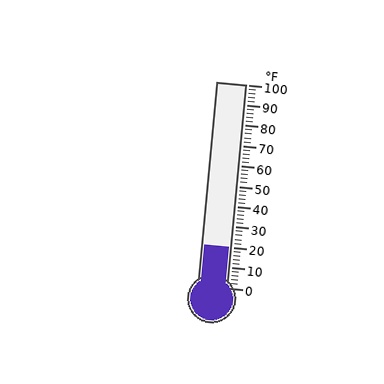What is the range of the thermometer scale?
The thermometer scale ranges from 0°F to 100°F.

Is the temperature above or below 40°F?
The temperature is below 40°F.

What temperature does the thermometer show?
The thermometer shows approximately 20°F.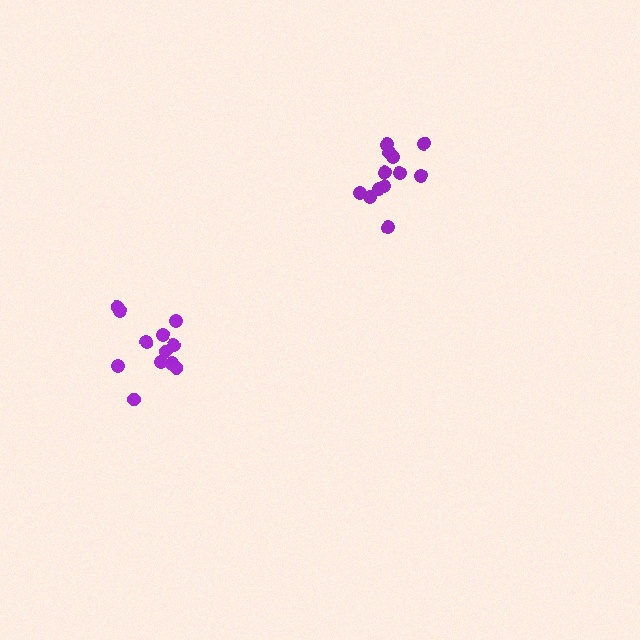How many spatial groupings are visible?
There are 2 spatial groupings.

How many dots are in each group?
Group 1: 12 dots, Group 2: 12 dots (24 total).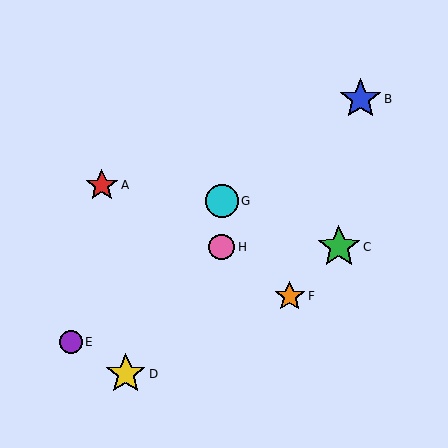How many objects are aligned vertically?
2 objects (G, H) are aligned vertically.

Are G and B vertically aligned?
No, G is at x≈222 and B is at x≈360.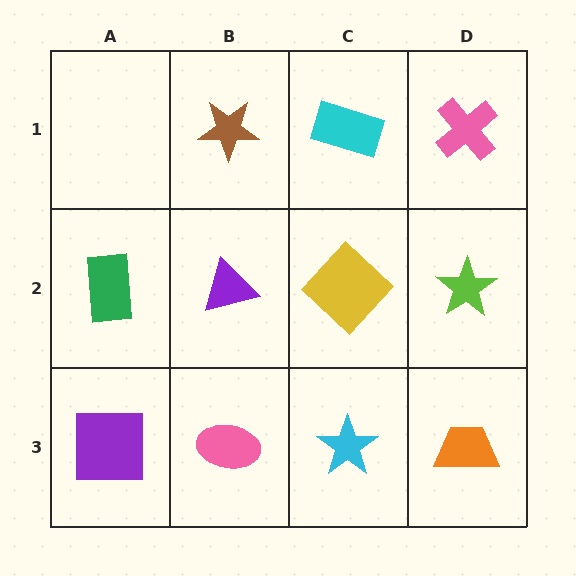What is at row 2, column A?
A green rectangle.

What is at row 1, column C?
A cyan rectangle.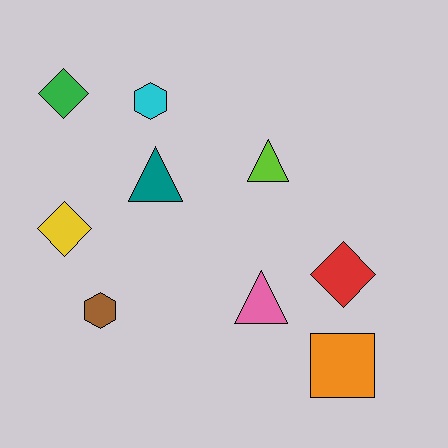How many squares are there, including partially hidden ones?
There is 1 square.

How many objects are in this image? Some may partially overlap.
There are 9 objects.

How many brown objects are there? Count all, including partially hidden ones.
There is 1 brown object.